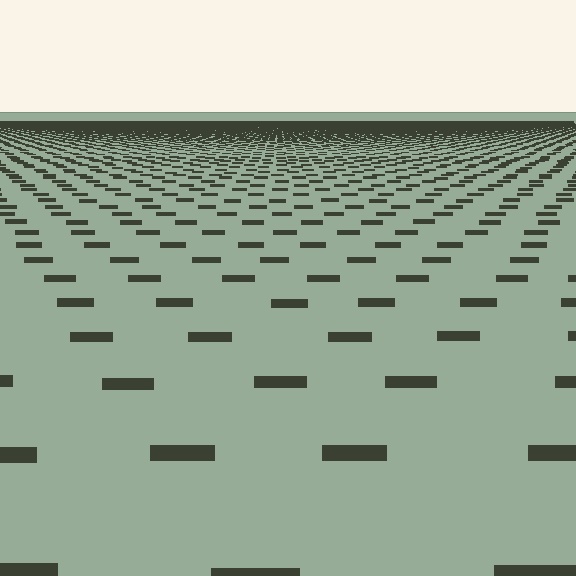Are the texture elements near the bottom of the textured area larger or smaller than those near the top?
Larger. Near the bottom, elements are closer to the viewer and appear at a bigger on-screen size.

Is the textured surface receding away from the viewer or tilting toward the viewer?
The surface is receding away from the viewer. Texture elements get smaller and denser toward the top.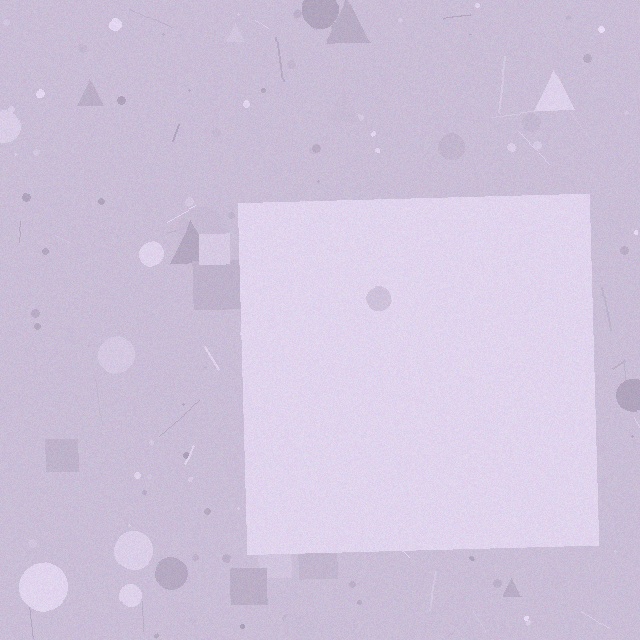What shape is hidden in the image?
A square is hidden in the image.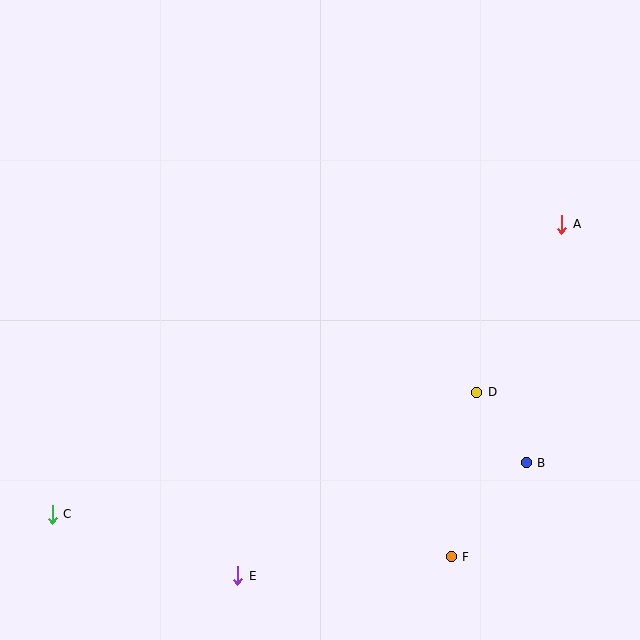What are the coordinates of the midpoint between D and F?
The midpoint between D and F is at (464, 475).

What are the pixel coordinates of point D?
Point D is at (477, 392).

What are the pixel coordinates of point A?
Point A is at (562, 224).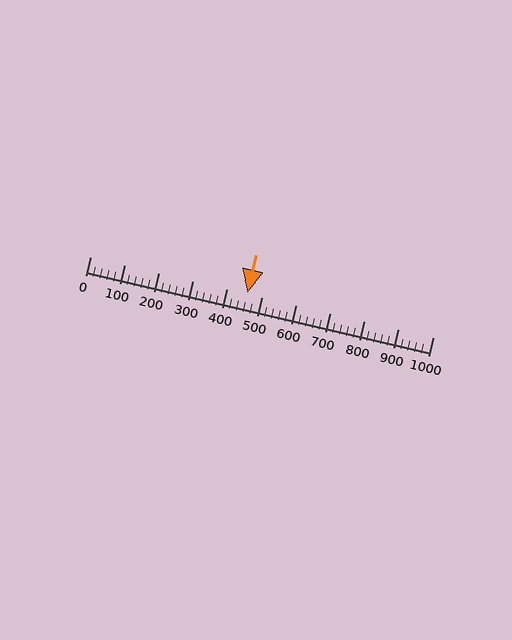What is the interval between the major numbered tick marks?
The major tick marks are spaced 100 units apart.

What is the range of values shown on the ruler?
The ruler shows values from 0 to 1000.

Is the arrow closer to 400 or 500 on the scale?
The arrow is closer to 500.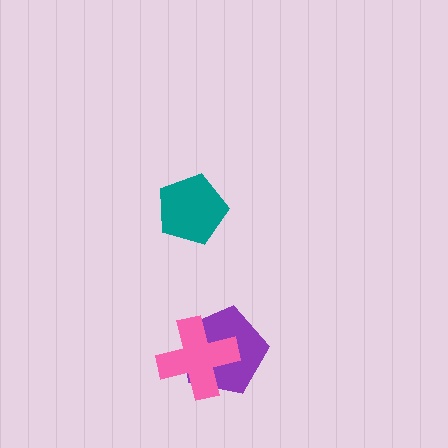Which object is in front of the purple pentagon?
The pink cross is in front of the purple pentagon.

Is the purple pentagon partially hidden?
Yes, it is partially covered by another shape.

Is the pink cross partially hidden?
No, no other shape covers it.